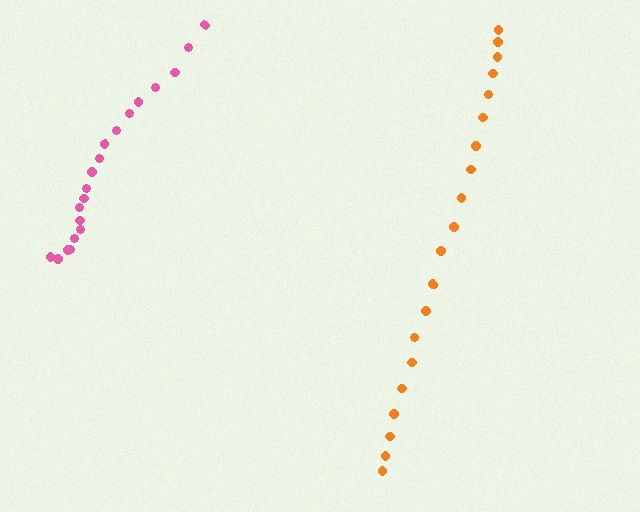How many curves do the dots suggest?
There are 2 distinct paths.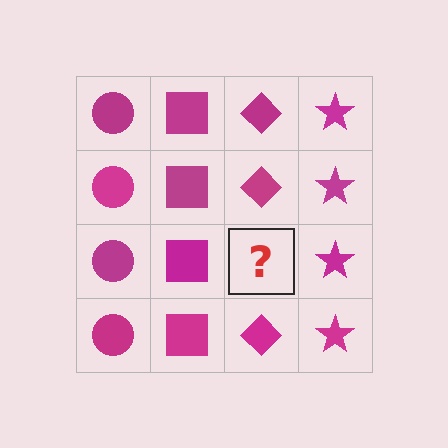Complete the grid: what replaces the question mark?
The question mark should be replaced with a magenta diamond.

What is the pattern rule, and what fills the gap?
The rule is that each column has a consistent shape. The gap should be filled with a magenta diamond.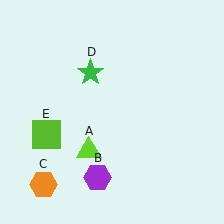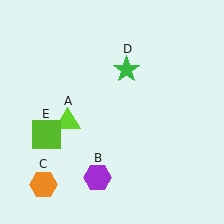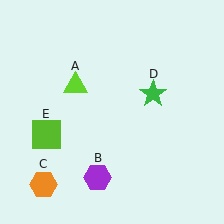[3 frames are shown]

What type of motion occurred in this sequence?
The lime triangle (object A), green star (object D) rotated clockwise around the center of the scene.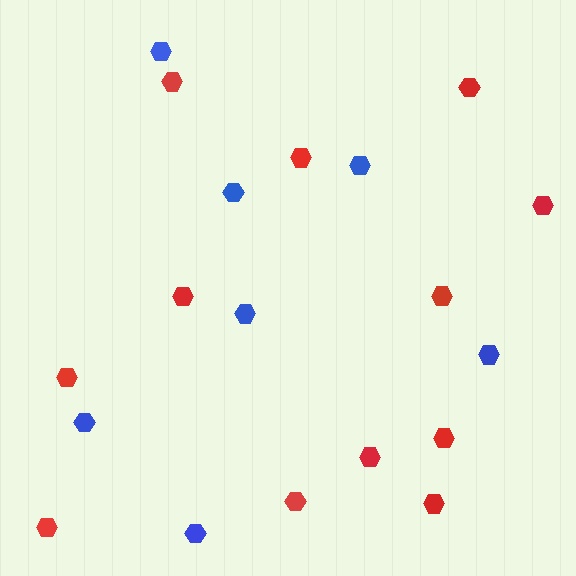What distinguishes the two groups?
There are 2 groups: one group of red hexagons (12) and one group of blue hexagons (7).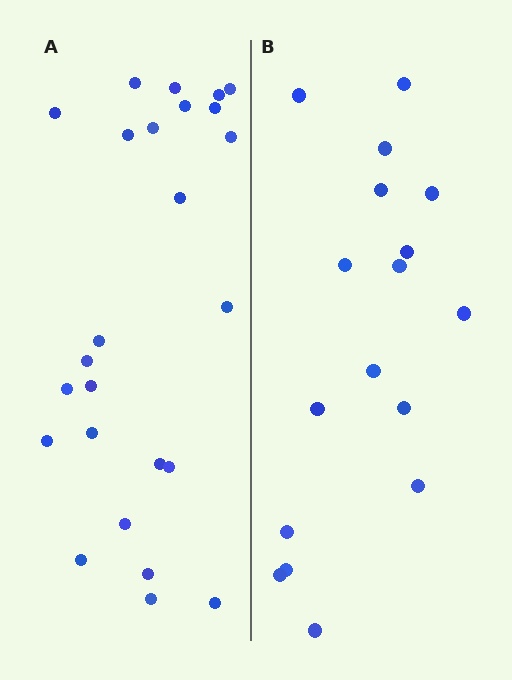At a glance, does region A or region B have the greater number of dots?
Region A (the left region) has more dots.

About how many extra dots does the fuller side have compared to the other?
Region A has roughly 8 or so more dots than region B.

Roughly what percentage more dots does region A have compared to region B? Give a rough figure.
About 45% more.